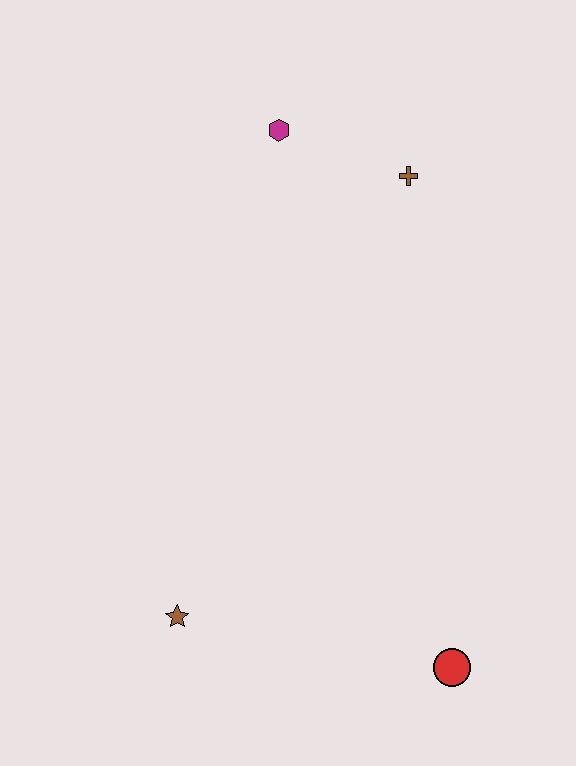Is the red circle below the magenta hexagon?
Yes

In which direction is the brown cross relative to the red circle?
The brown cross is above the red circle.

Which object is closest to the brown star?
The red circle is closest to the brown star.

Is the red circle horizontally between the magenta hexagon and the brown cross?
No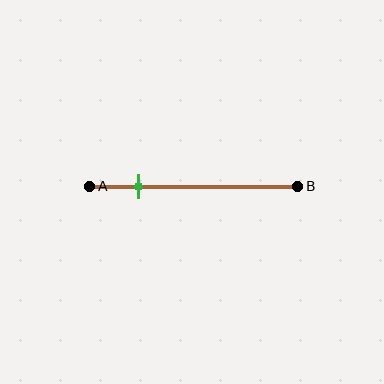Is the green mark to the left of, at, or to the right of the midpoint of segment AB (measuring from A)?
The green mark is to the left of the midpoint of segment AB.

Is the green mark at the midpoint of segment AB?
No, the mark is at about 25% from A, not at the 50% midpoint.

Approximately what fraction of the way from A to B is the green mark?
The green mark is approximately 25% of the way from A to B.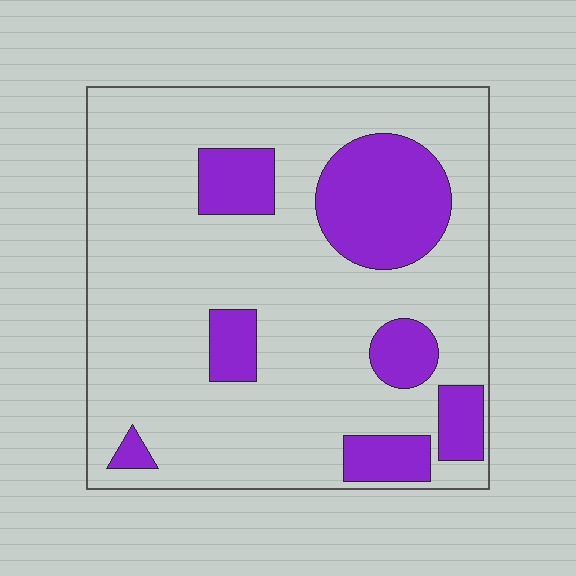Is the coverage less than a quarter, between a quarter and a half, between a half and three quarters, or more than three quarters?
Less than a quarter.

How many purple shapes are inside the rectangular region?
7.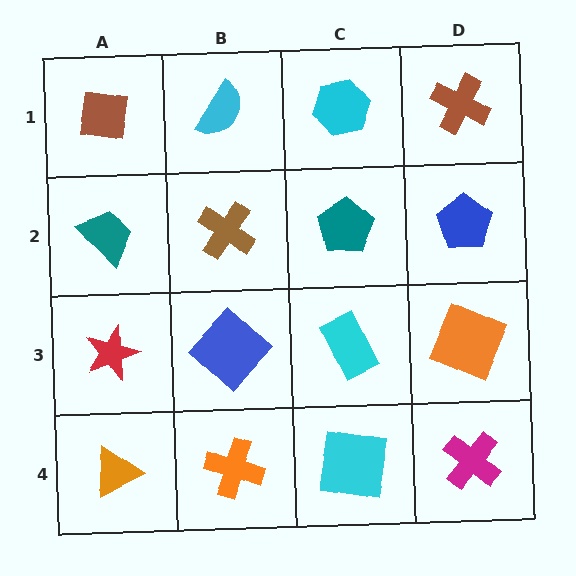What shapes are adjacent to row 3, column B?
A brown cross (row 2, column B), an orange cross (row 4, column B), a red star (row 3, column A), a cyan rectangle (row 3, column C).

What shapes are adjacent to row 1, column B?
A brown cross (row 2, column B), a brown square (row 1, column A), a cyan hexagon (row 1, column C).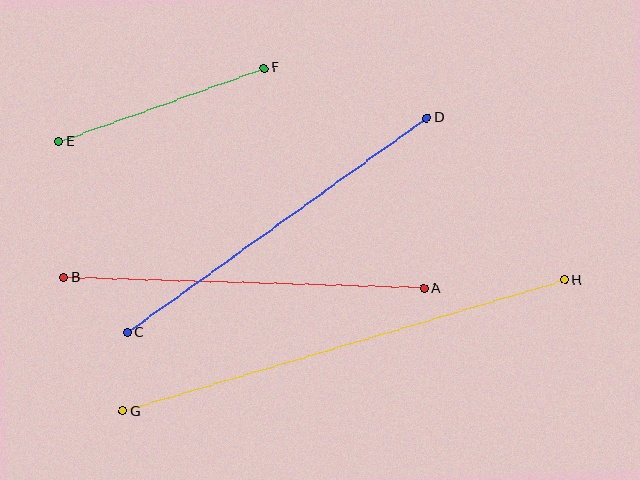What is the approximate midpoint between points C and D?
The midpoint is at approximately (277, 225) pixels.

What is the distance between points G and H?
The distance is approximately 461 pixels.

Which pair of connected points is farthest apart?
Points G and H are farthest apart.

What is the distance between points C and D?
The distance is approximately 369 pixels.